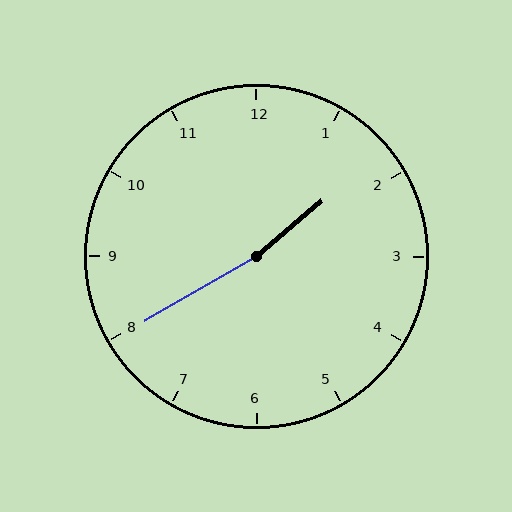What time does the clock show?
1:40.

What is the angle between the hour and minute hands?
Approximately 170 degrees.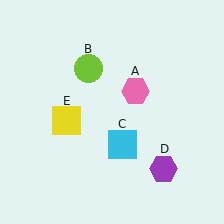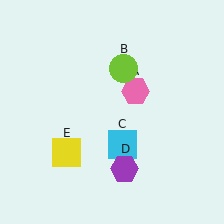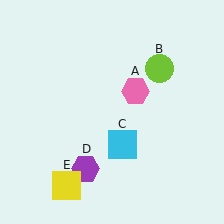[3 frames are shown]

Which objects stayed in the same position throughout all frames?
Pink hexagon (object A) and cyan square (object C) remained stationary.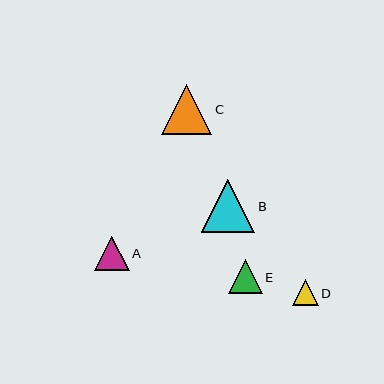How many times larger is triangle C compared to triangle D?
Triangle C is approximately 1.9 times the size of triangle D.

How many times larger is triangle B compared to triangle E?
Triangle B is approximately 1.6 times the size of triangle E.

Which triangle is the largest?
Triangle B is the largest with a size of approximately 53 pixels.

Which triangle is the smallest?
Triangle D is the smallest with a size of approximately 26 pixels.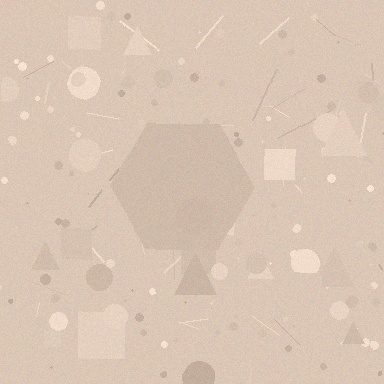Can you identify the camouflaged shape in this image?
The camouflaged shape is a hexagon.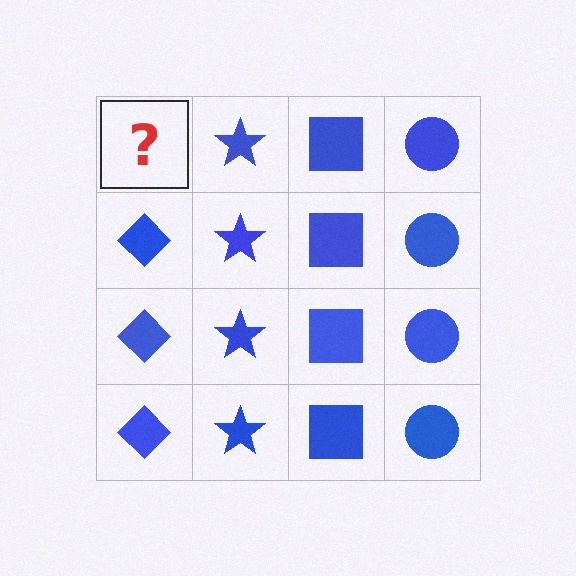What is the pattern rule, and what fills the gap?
The rule is that each column has a consistent shape. The gap should be filled with a blue diamond.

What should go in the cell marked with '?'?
The missing cell should contain a blue diamond.